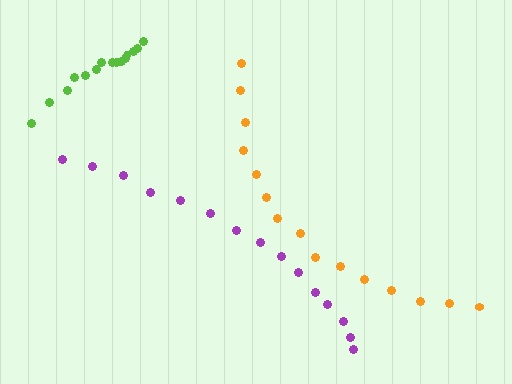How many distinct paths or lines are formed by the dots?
There are 3 distinct paths.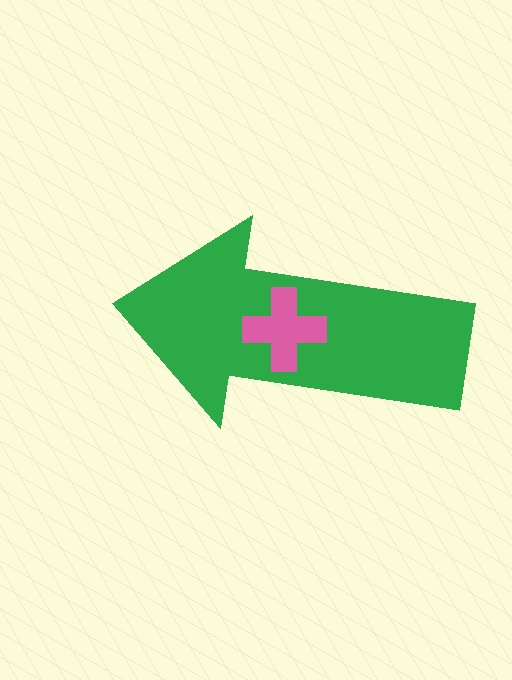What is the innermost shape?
The pink cross.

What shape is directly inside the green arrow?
The pink cross.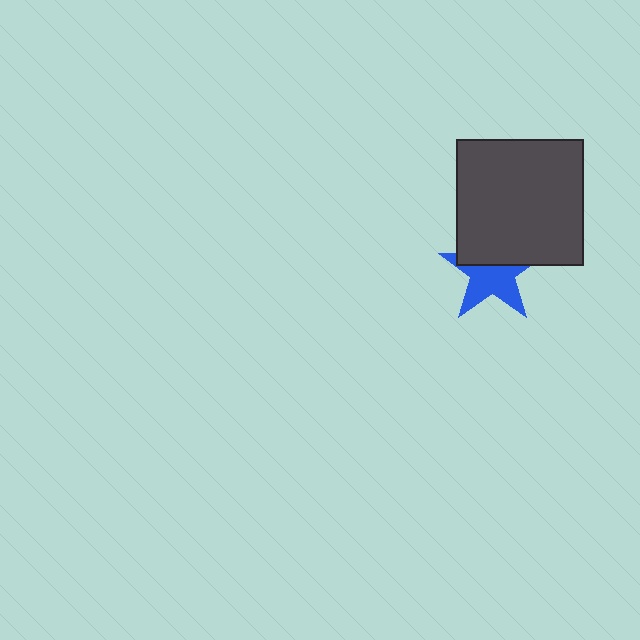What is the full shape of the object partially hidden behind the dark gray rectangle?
The partially hidden object is a blue star.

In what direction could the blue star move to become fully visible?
The blue star could move down. That would shift it out from behind the dark gray rectangle entirely.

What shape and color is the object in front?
The object in front is a dark gray rectangle.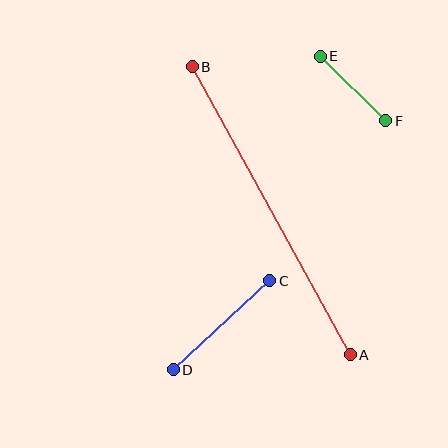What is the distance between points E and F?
The distance is approximately 92 pixels.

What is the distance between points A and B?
The distance is approximately 329 pixels.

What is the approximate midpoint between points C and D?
The midpoint is at approximately (222, 325) pixels.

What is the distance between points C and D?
The distance is approximately 132 pixels.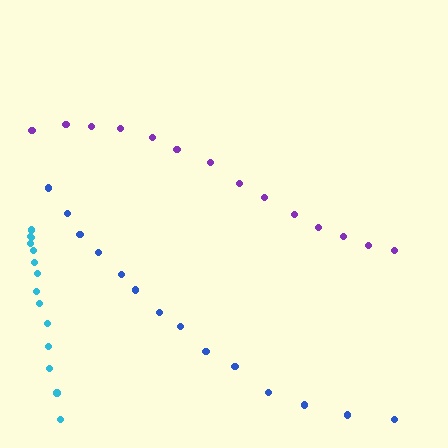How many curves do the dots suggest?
There are 3 distinct paths.